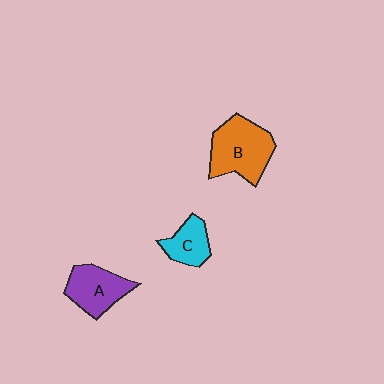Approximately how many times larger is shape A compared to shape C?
Approximately 1.4 times.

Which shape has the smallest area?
Shape C (cyan).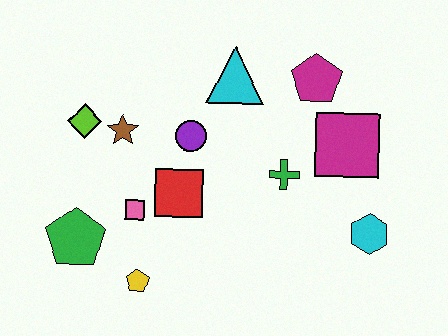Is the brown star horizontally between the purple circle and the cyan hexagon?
No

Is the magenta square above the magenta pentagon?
No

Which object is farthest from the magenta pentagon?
The green pentagon is farthest from the magenta pentagon.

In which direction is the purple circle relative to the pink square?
The purple circle is above the pink square.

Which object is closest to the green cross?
The magenta square is closest to the green cross.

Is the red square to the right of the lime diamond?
Yes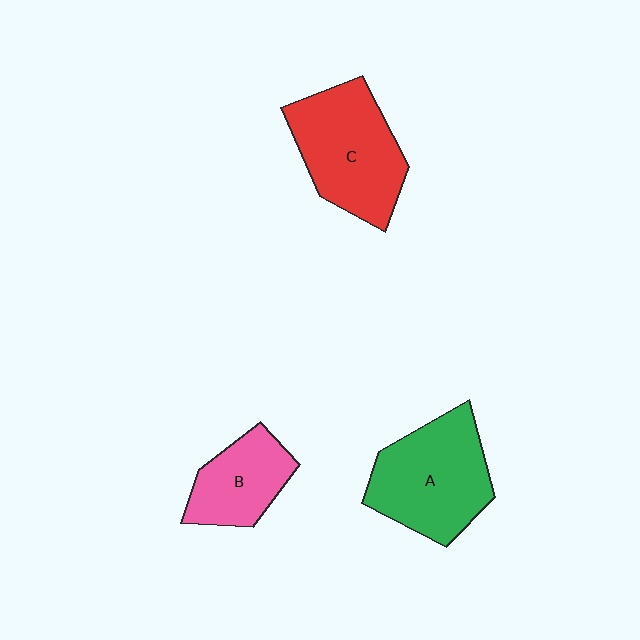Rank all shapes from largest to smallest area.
From largest to smallest: A (green), C (red), B (pink).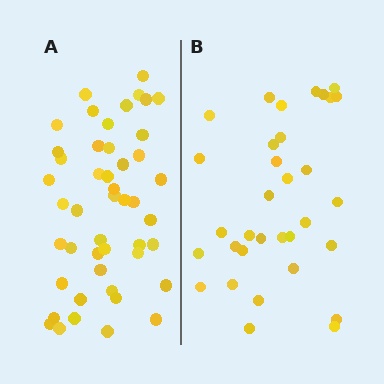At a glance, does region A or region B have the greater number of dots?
Region A (the left region) has more dots.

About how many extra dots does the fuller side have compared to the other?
Region A has approximately 15 more dots than region B.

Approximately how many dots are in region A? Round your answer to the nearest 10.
About 50 dots. (The exact count is 47, which rounds to 50.)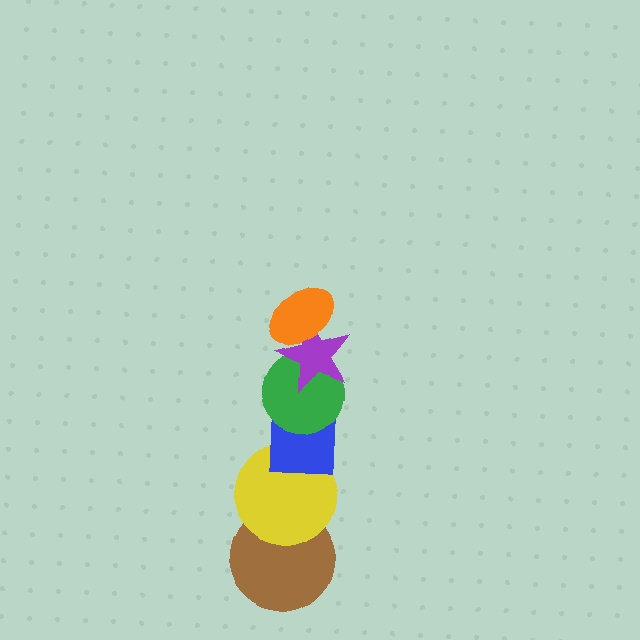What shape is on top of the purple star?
The orange ellipse is on top of the purple star.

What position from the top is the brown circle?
The brown circle is 6th from the top.